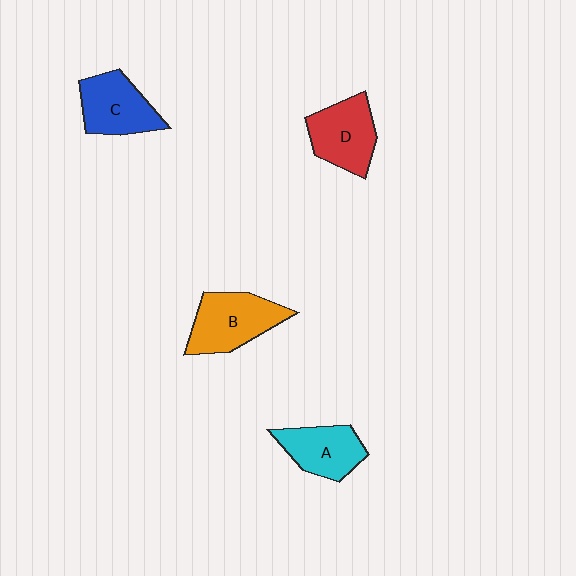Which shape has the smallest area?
Shape A (cyan).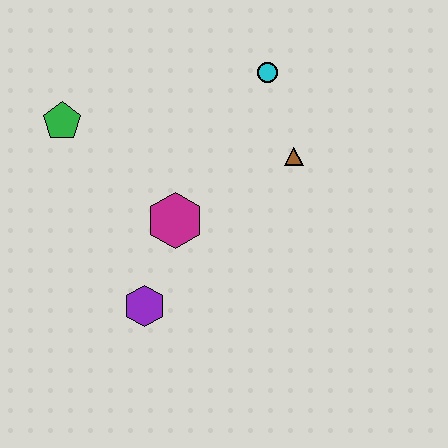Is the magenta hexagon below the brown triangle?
Yes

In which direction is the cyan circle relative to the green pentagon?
The cyan circle is to the right of the green pentagon.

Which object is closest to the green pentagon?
The magenta hexagon is closest to the green pentagon.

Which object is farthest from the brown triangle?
The green pentagon is farthest from the brown triangle.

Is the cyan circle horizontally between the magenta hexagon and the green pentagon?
No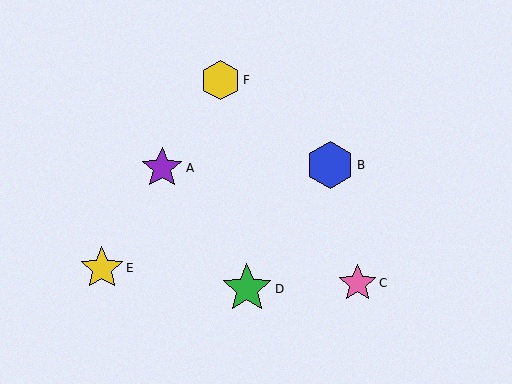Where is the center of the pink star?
The center of the pink star is at (358, 283).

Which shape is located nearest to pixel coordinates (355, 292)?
The pink star (labeled C) at (358, 283) is nearest to that location.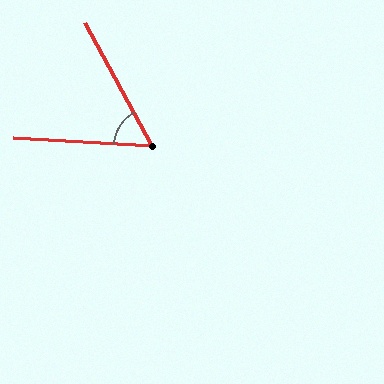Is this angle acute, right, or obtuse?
It is acute.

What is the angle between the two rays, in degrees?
Approximately 58 degrees.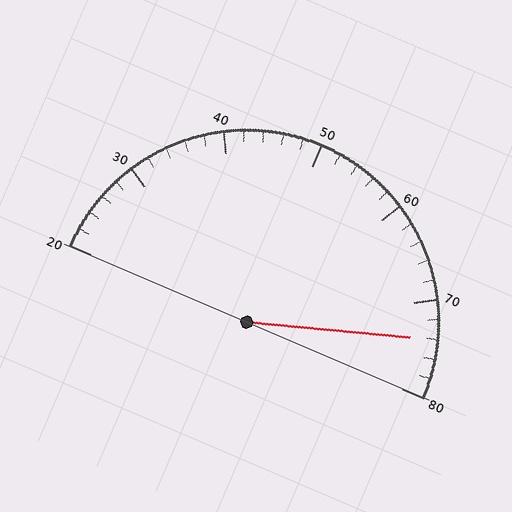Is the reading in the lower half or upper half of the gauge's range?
The reading is in the upper half of the range (20 to 80).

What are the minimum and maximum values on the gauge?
The gauge ranges from 20 to 80.